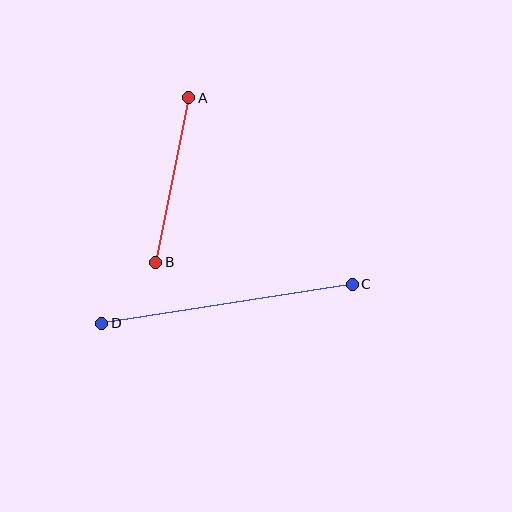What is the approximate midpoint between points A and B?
The midpoint is at approximately (172, 180) pixels.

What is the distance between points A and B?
The distance is approximately 168 pixels.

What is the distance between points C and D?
The distance is approximately 254 pixels.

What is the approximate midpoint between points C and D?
The midpoint is at approximately (227, 304) pixels.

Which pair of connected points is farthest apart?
Points C and D are farthest apart.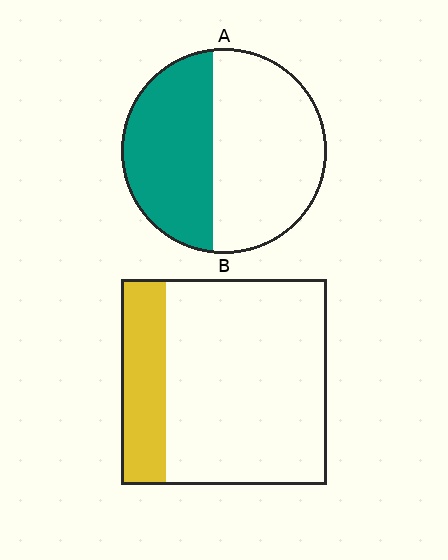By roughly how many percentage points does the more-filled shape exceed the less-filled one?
By roughly 20 percentage points (A over B).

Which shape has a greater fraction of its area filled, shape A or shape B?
Shape A.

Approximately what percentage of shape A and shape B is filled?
A is approximately 45% and B is approximately 20%.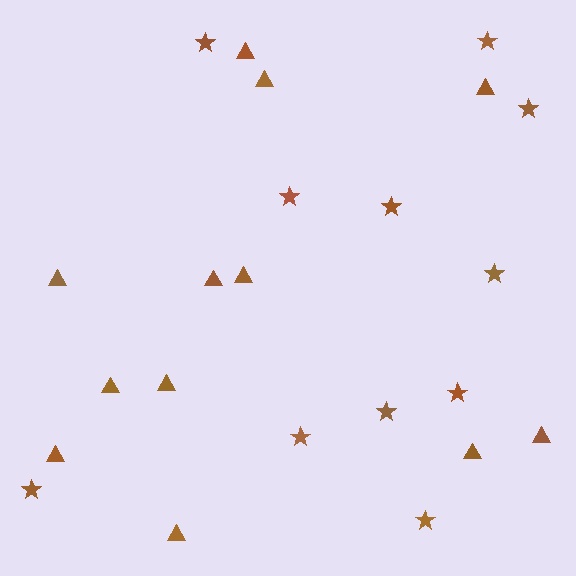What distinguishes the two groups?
There are 2 groups: one group of stars (11) and one group of triangles (12).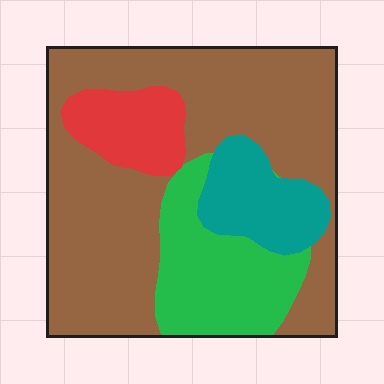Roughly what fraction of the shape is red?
Red takes up about one tenth (1/10) of the shape.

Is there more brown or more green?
Brown.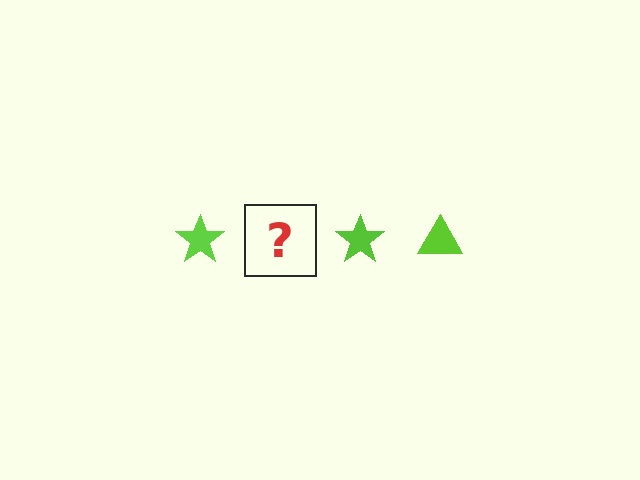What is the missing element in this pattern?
The missing element is a lime triangle.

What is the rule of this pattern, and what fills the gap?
The rule is that the pattern cycles through star, triangle shapes in lime. The gap should be filled with a lime triangle.